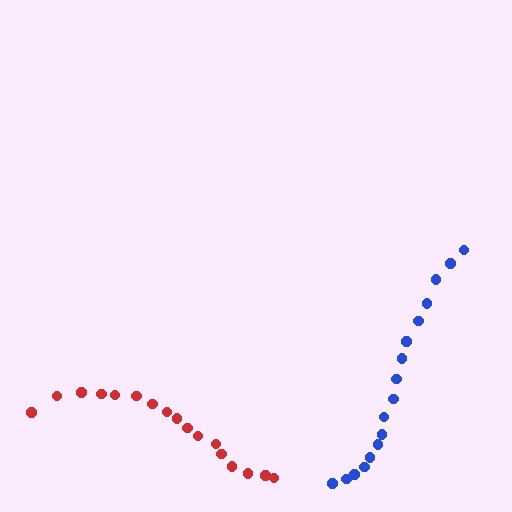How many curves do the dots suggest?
There are 2 distinct paths.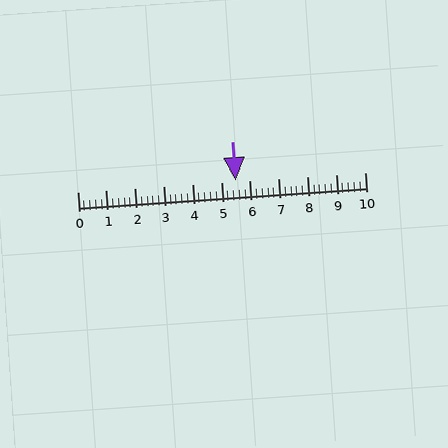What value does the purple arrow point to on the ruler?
The purple arrow points to approximately 5.5.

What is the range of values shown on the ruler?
The ruler shows values from 0 to 10.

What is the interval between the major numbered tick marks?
The major tick marks are spaced 1 units apart.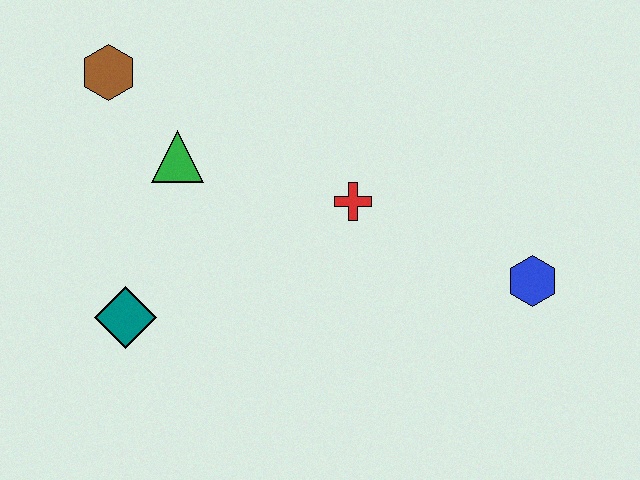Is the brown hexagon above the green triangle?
Yes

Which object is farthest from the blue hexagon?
The brown hexagon is farthest from the blue hexagon.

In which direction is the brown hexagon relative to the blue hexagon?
The brown hexagon is to the left of the blue hexagon.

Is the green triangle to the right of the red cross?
No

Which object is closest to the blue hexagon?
The red cross is closest to the blue hexagon.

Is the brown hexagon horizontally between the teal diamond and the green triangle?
No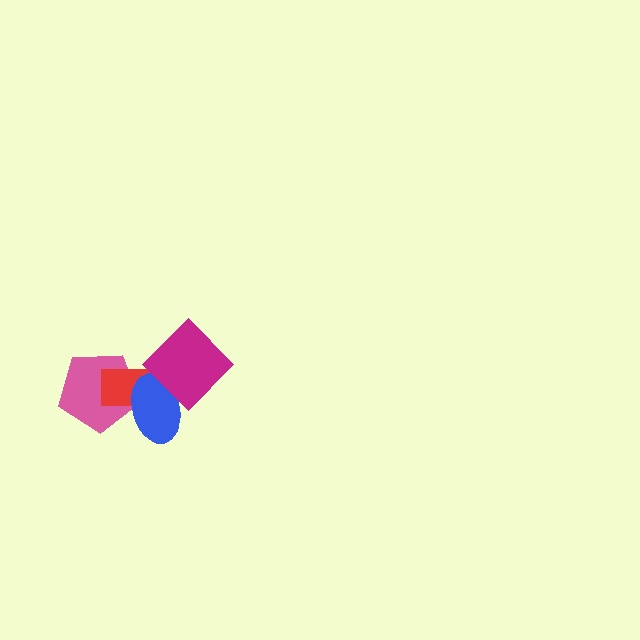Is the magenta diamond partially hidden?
No, no other shape covers it.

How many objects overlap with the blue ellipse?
3 objects overlap with the blue ellipse.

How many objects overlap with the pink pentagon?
2 objects overlap with the pink pentagon.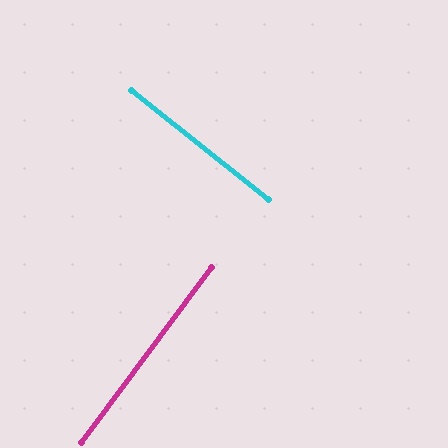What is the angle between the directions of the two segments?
Approximately 88 degrees.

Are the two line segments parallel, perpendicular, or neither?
Perpendicular — they meet at approximately 88°.